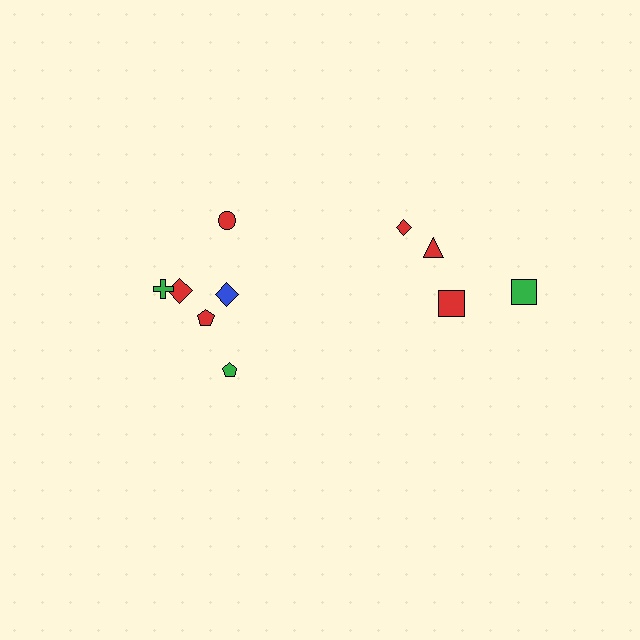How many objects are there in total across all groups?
There are 10 objects.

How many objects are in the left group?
There are 6 objects.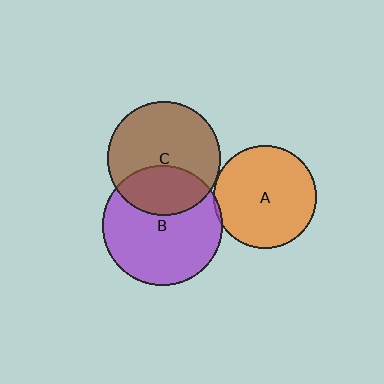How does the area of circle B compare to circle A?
Approximately 1.3 times.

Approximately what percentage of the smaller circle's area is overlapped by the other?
Approximately 5%.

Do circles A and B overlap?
Yes.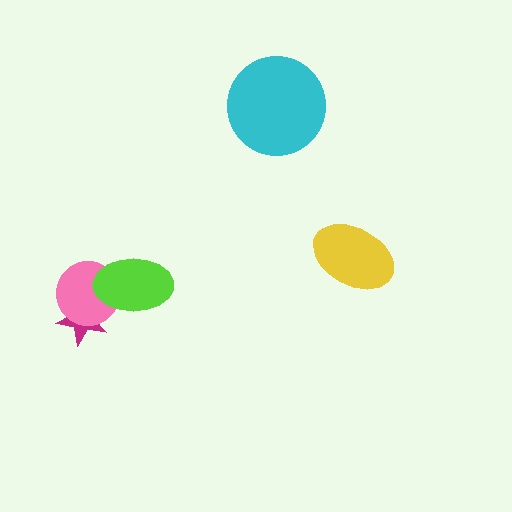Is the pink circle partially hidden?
Yes, it is partially covered by another shape.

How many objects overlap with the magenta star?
1 object overlaps with the magenta star.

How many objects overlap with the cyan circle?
0 objects overlap with the cyan circle.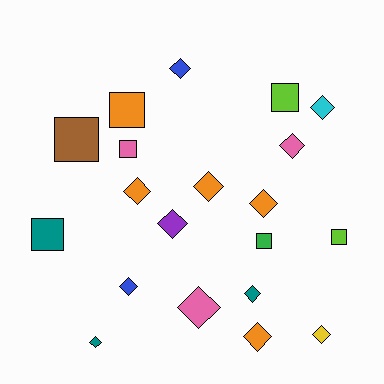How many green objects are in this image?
There is 1 green object.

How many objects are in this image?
There are 20 objects.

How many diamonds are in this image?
There are 13 diamonds.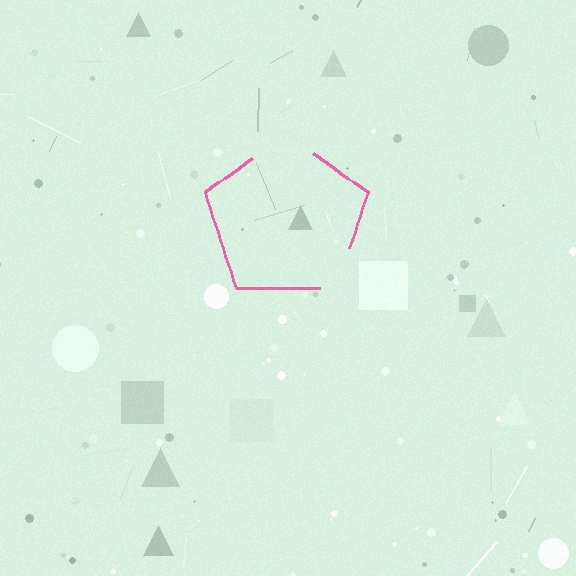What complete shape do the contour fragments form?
The contour fragments form a pentagon.